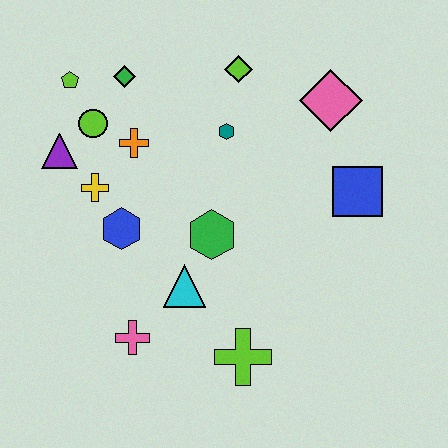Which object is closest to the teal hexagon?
The lime diamond is closest to the teal hexagon.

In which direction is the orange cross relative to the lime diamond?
The orange cross is to the left of the lime diamond.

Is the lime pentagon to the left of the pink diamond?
Yes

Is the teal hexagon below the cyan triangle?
No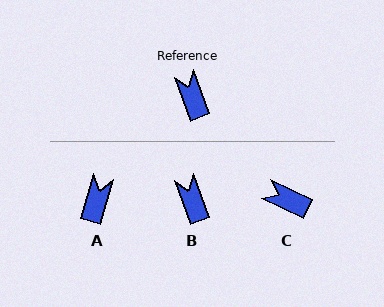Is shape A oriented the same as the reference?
No, it is off by about 36 degrees.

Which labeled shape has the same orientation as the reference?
B.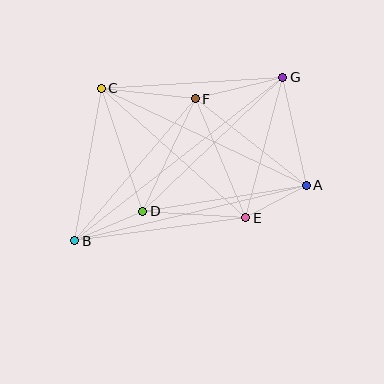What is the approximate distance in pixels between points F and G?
The distance between F and G is approximately 90 pixels.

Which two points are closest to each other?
Points A and E are closest to each other.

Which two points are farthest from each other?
Points B and G are farthest from each other.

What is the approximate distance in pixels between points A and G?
The distance between A and G is approximately 110 pixels.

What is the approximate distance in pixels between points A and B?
The distance between A and B is approximately 238 pixels.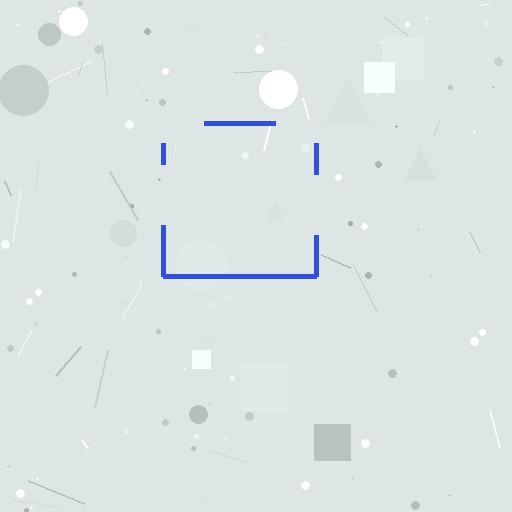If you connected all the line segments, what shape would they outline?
They would outline a square.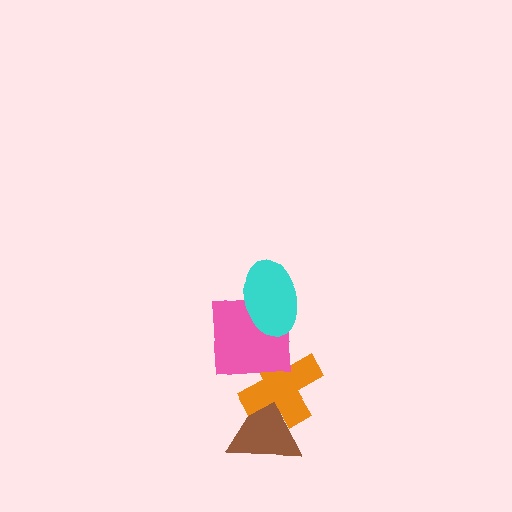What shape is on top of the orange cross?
The pink square is on top of the orange cross.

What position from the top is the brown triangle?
The brown triangle is 4th from the top.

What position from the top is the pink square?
The pink square is 2nd from the top.